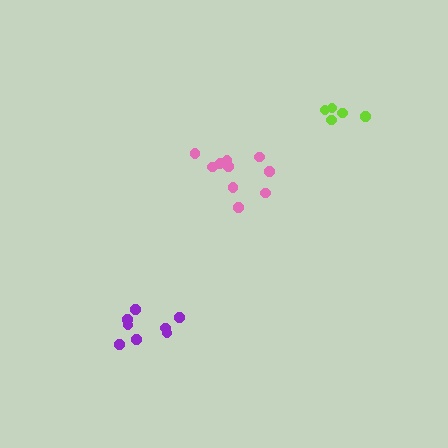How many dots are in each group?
Group 1: 5 dots, Group 2: 10 dots, Group 3: 8 dots (23 total).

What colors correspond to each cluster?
The clusters are colored: lime, pink, purple.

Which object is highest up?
The lime cluster is topmost.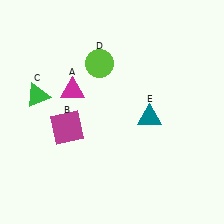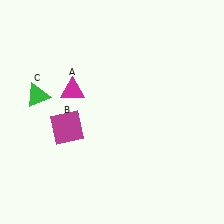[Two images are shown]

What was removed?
The teal triangle (E), the lime circle (D) were removed in Image 2.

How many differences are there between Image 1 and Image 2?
There are 2 differences between the two images.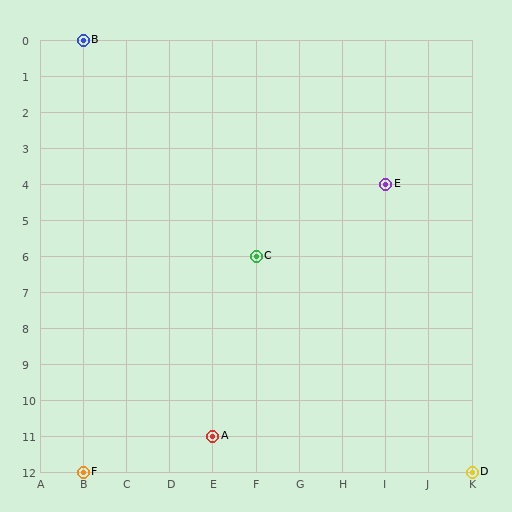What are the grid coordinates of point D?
Point D is at grid coordinates (K, 12).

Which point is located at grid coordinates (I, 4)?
Point E is at (I, 4).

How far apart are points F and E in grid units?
Points F and E are 7 columns and 8 rows apart (about 10.6 grid units diagonally).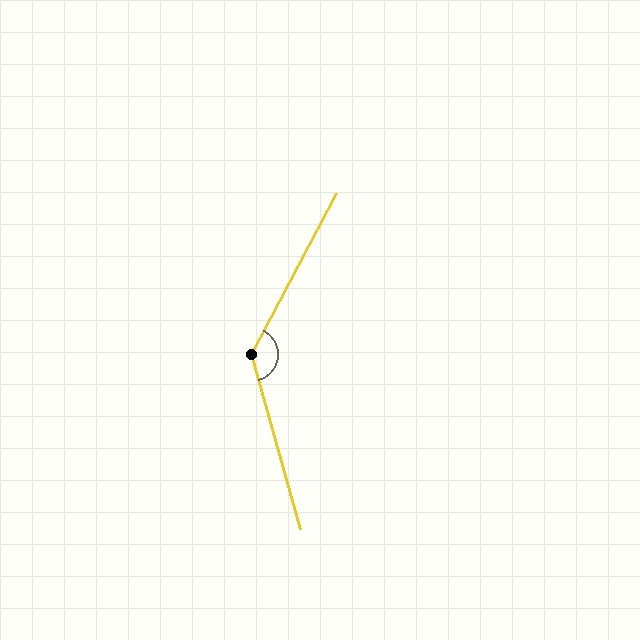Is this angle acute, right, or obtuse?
It is obtuse.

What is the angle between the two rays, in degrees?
Approximately 137 degrees.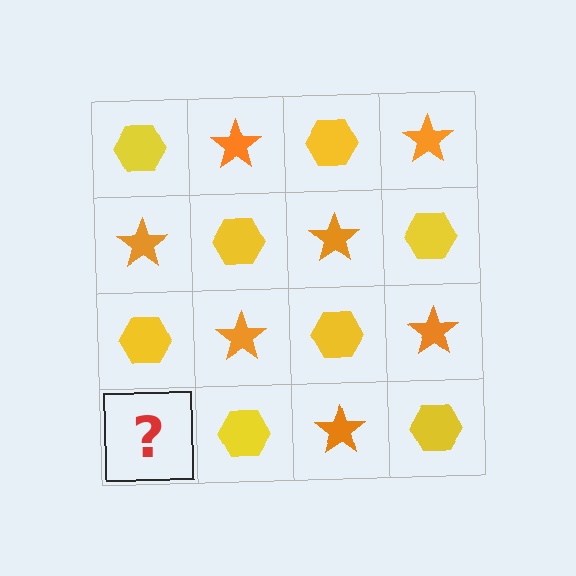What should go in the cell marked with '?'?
The missing cell should contain an orange star.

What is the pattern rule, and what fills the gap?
The rule is that it alternates yellow hexagon and orange star in a checkerboard pattern. The gap should be filled with an orange star.